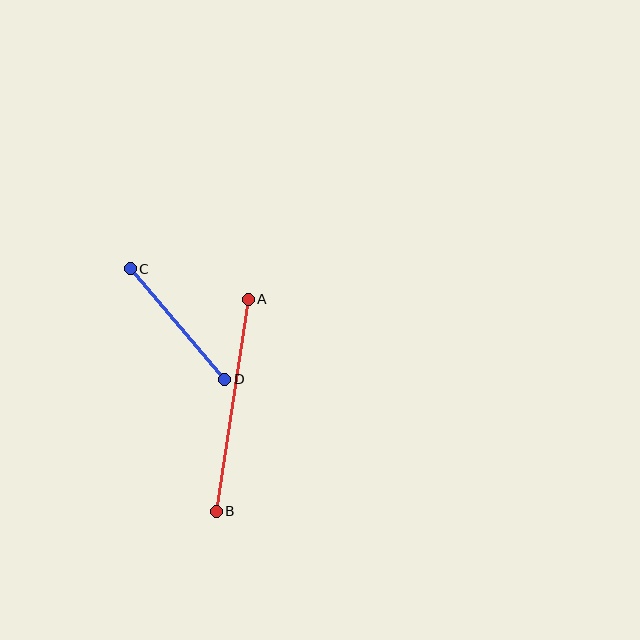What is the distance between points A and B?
The distance is approximately 214 pixels.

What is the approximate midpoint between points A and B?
The midpoint is at approximately (232, 405) pixels.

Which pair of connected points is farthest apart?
Points A and B are farthest apart.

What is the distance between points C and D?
The distance is approximately 145 pixels.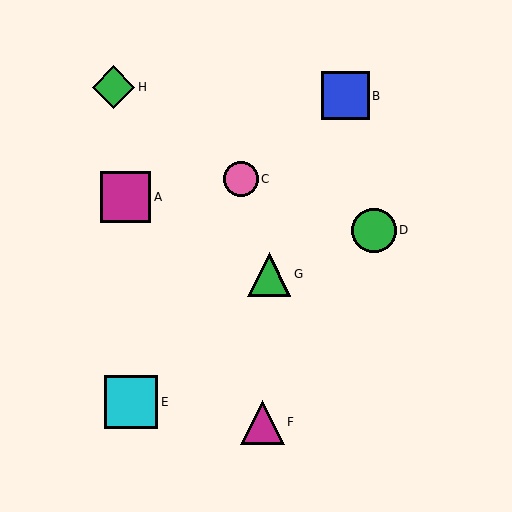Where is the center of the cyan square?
The center of the cyan square is at (131, 402).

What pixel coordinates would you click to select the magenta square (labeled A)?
Click at (126, 197) to select the magenta square A.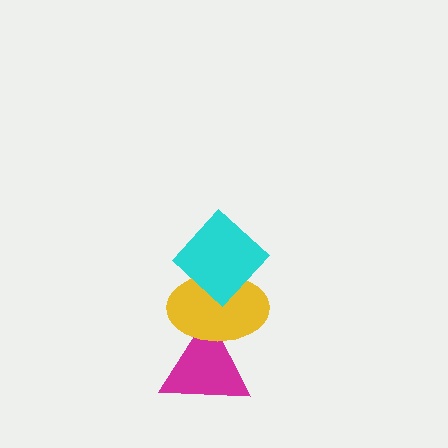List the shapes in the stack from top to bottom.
From top to bottom: the cyan diamond, the yellow ellipse, the magenta triangle.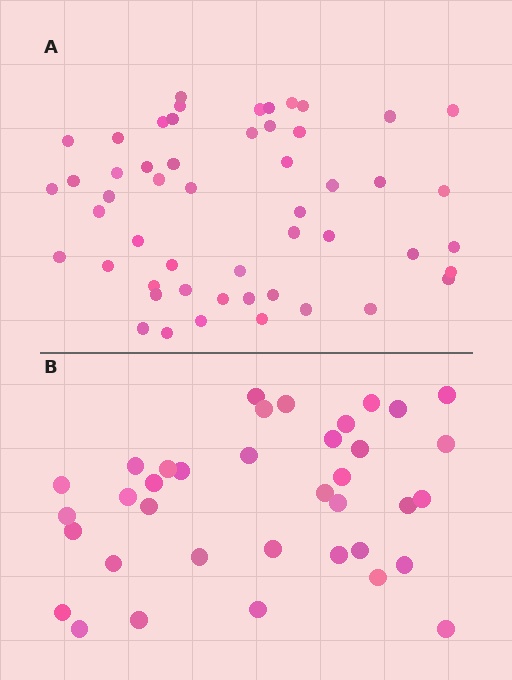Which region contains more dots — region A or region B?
Region A (the top region) has more dots.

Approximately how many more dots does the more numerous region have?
Region A has approximately 15 more dots than region B.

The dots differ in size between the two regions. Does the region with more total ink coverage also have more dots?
No. Region B has more total ink coverage because its dots are larger, but region A actually contains more individual dots. Total area can be misleading — the number of items is what matters here.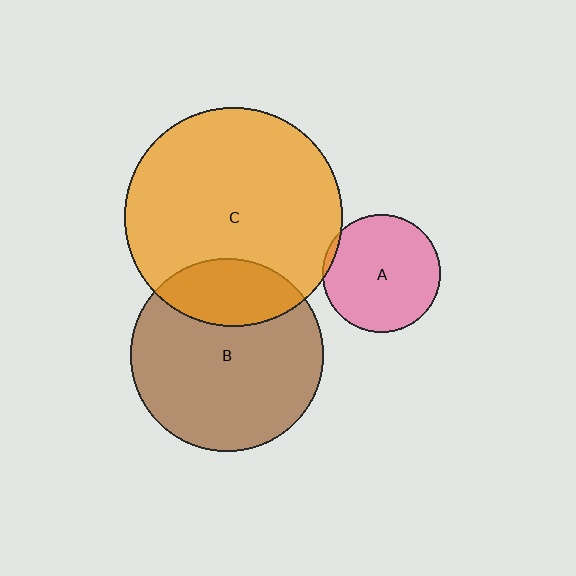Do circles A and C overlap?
Yes.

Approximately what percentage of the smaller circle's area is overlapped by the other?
Approximately 5%.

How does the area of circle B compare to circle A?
Approximately 2.7 times.